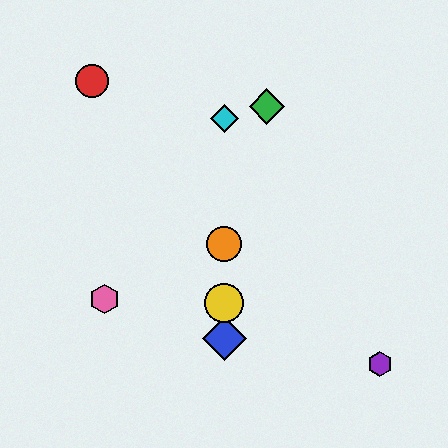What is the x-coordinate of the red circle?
The red circle is at x≈92.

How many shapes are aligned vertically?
4 shapes (the blue diamond, the yellow circle, the orange circle, the cyan diamond) are aligned vertically.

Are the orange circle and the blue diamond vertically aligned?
Yes, both are at x≈224.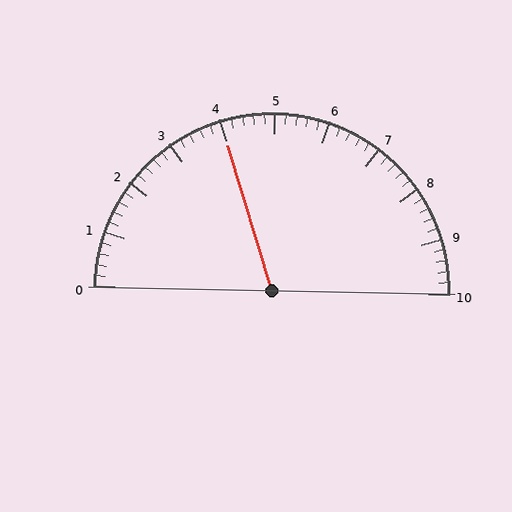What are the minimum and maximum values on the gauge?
The gauge ranges from 0 to 10.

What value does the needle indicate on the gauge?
The needle indicates approximately 4.0.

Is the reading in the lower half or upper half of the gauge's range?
The reading is in the lower half of the range (0 to 10).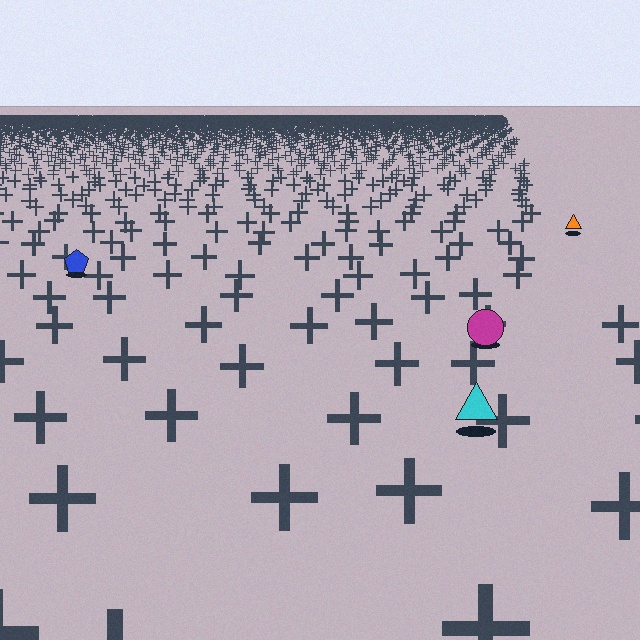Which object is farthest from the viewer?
The orange triangle is farthest from the viewer. It appears smaller and the ground texture around it is denser.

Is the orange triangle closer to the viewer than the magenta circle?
No. The magenta circle is closer — you can tell from the texture gradient: the ground texture is coarser near it.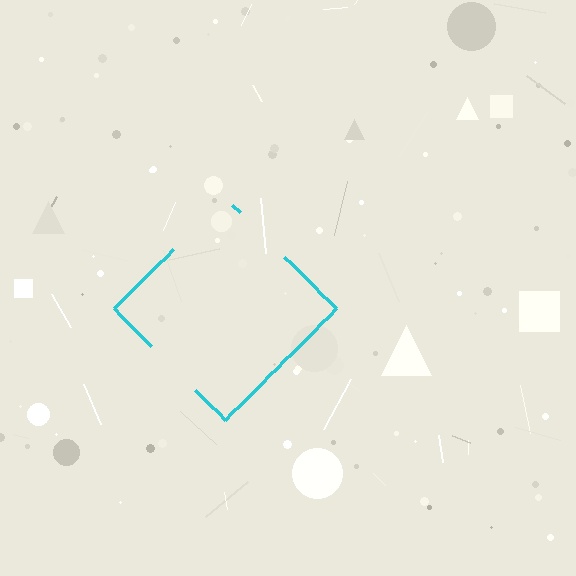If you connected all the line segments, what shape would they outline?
They would outline a diamond.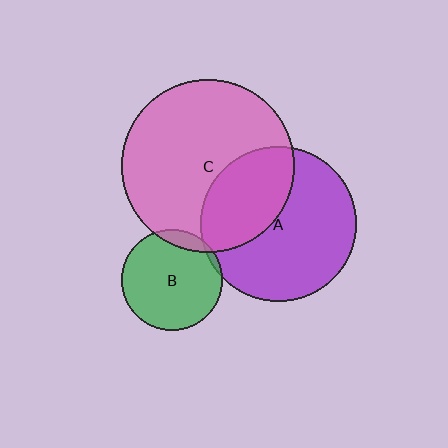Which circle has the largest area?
Circle C (pink).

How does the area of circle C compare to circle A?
Approximately 1.2 times.